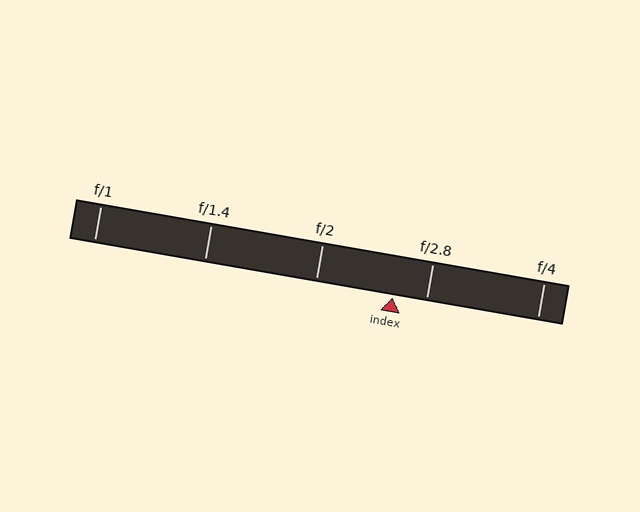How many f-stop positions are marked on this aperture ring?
There are 5 f-stop positions marked.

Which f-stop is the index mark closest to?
The index mark is closest to f/2.8.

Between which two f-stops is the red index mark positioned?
The index mark is between f/2 and f/2.8.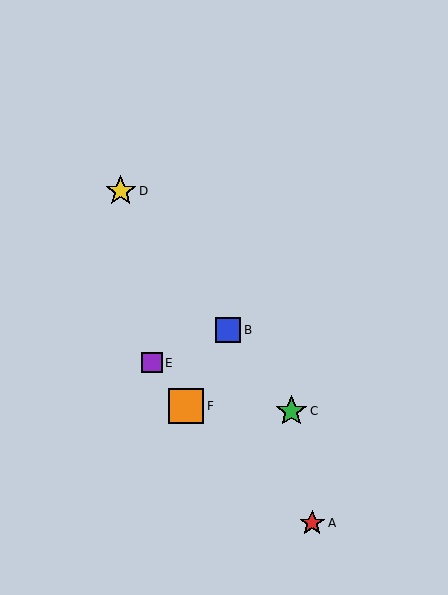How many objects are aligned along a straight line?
3 objects (B, C, D) are aligned along a straight line.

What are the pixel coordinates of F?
Object F is at (186, 406).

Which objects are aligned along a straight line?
Objects B, C, D are aligned along a straight line.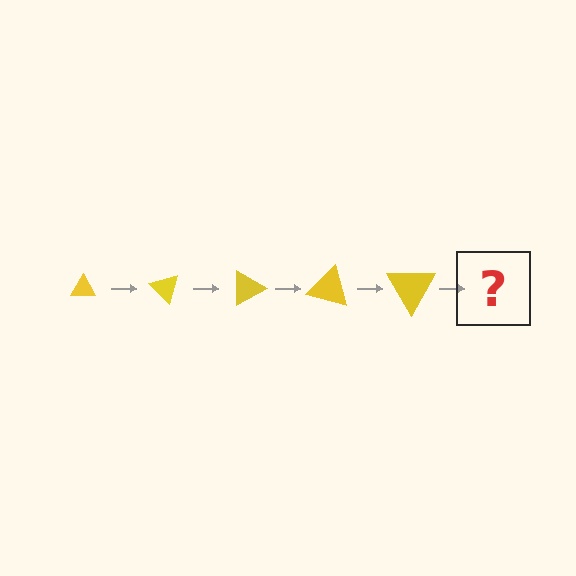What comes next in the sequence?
The next element should be a triangle, larger than the previous one and rotated 225 degrees from the start.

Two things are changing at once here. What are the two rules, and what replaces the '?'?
The two rules are that the triangle grows larger each step and it rotates 45 degrees each step. The '?' should be a triangle, larger than the previous one and rotated 225 degrees from the start.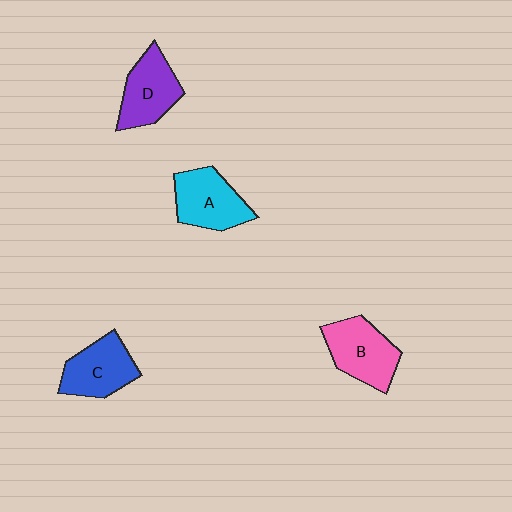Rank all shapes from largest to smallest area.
From largest to smallest: B (pink), A (cyan), C (blue), D (purple).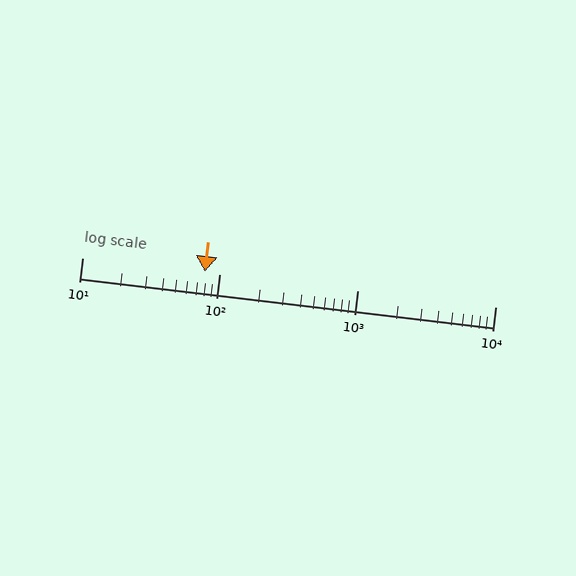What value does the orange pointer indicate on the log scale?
The pointer indicates approximately 78.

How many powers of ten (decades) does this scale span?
The scale spans 3 decades, from 10 to 10000.